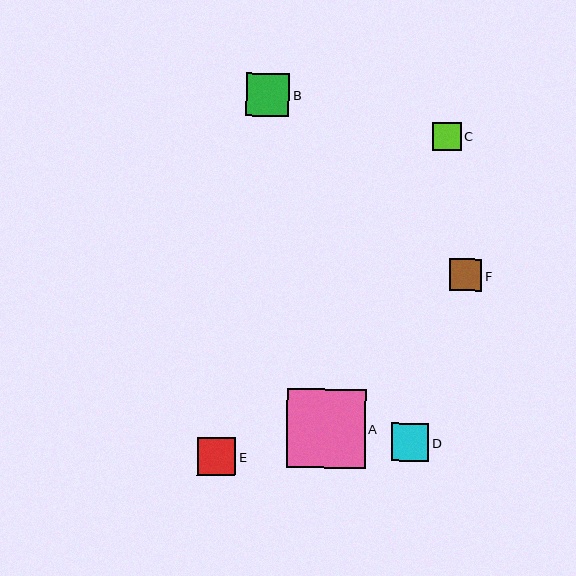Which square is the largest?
Square A is the largest with a size of approximately 78 pixels.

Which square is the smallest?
Square C is the smallest with a size of approximately 29 pixels.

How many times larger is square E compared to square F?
Square E is approximately 1.2 times the size of square F.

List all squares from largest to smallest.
From largest to smallest: A, B, E, D, F, C.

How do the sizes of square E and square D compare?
Square E and square D are approximately the same size.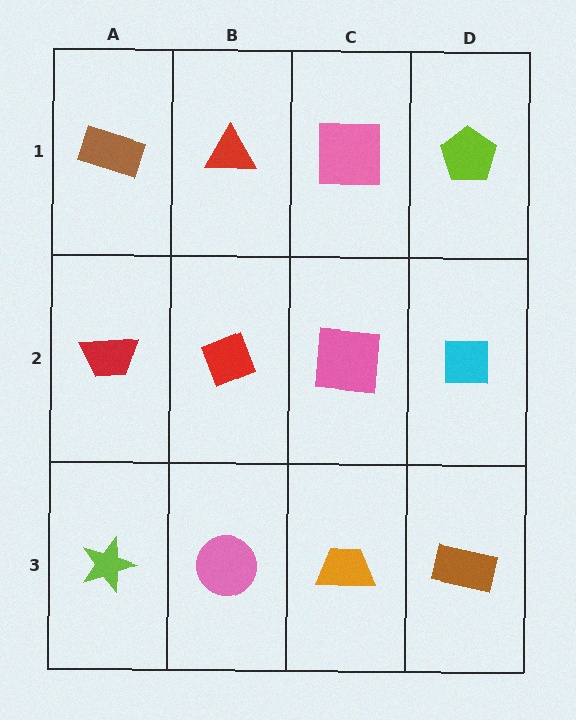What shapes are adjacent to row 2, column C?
A pink square (row 1, column C), an orange trapezoid (row 3, column C), a red diamond (row 2, column B), a cyan square (row 2, column D).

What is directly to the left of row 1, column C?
A red triangle.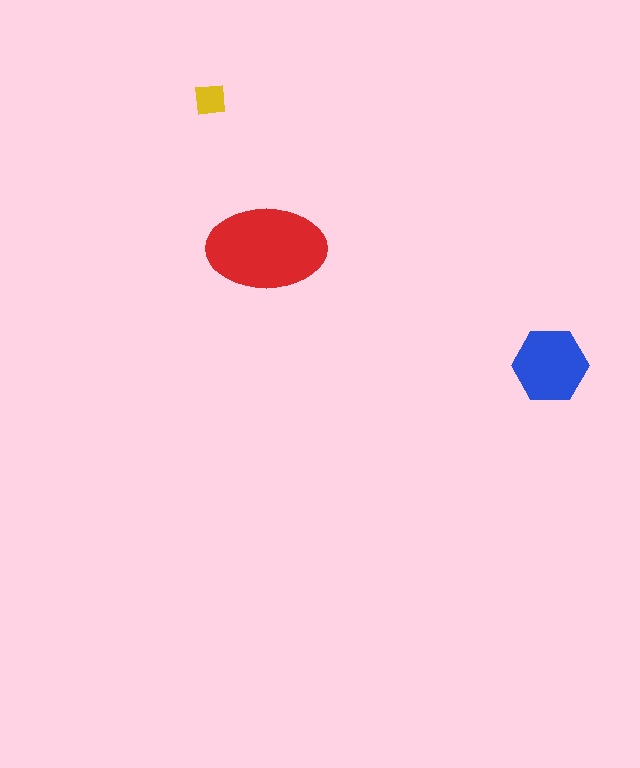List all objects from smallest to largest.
The yellow square, the blue hexagon, the red ellipse.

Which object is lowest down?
The blue hexagon is bottommost.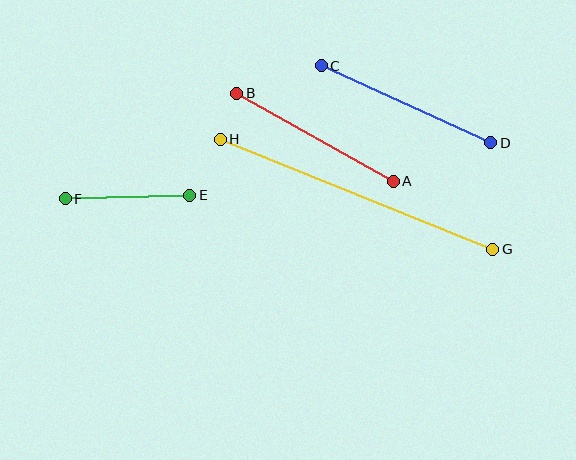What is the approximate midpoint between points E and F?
The midpoint is at approximately (127, 197) pixels.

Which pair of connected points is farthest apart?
Points G and H are farthest apart.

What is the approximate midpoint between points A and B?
The midpoint is at approximately (315, 137) pixels.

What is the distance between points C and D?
The distance is approximately 186 pixels.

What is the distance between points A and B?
The distance is approximately 179 pixels.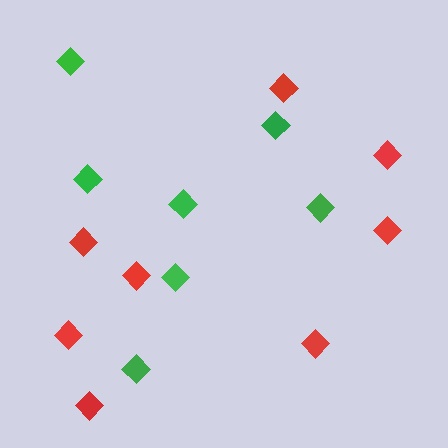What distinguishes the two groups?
There are 2 groups: one group of green diamonds (7) and one group of red diamonds (8).